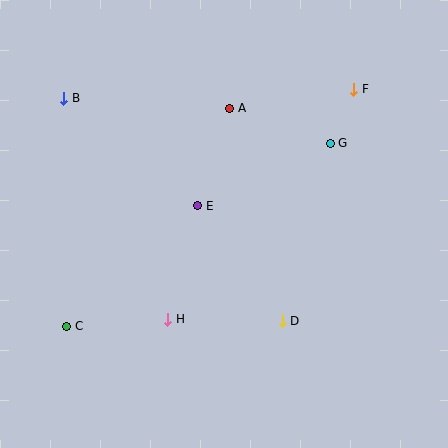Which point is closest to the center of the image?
Point E at (198, 206) is closest to the center.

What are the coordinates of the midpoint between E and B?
The midpoint between E and B is at (131, 152).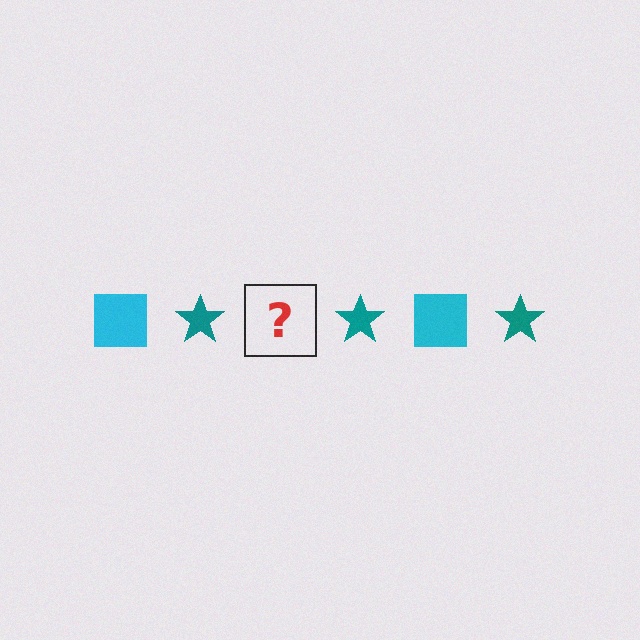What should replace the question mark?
The question mark should be replaced with a cyan square.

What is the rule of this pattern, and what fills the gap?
The rule is that the pattern alternates between cyan square and teal star. The gap should be filled with a cyan square.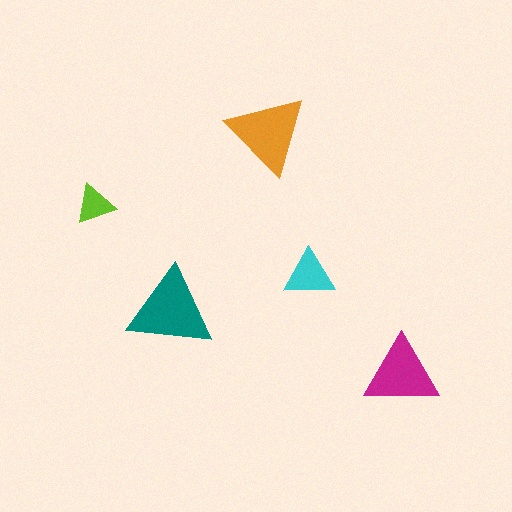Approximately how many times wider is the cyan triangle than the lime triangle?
About 1.5 times wider.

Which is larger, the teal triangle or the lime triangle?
The teal one.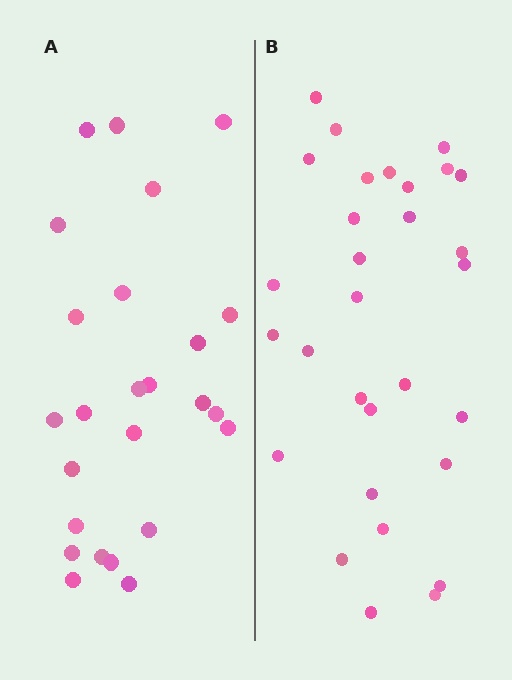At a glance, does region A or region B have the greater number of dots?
Region B (the right region) has more dots.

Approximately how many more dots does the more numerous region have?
Region B has about 5 more dots than region A.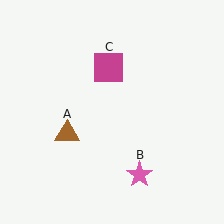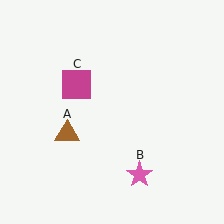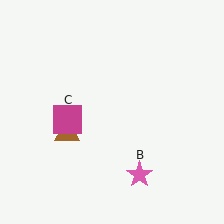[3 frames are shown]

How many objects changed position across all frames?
1 object changed position: magenta square (object C).